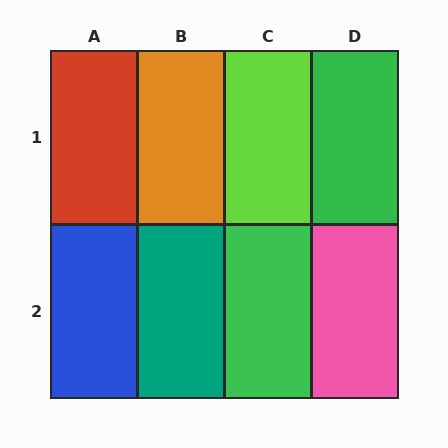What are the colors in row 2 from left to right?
Blue, teal, green, pink.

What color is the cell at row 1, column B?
Orange.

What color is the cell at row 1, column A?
Red.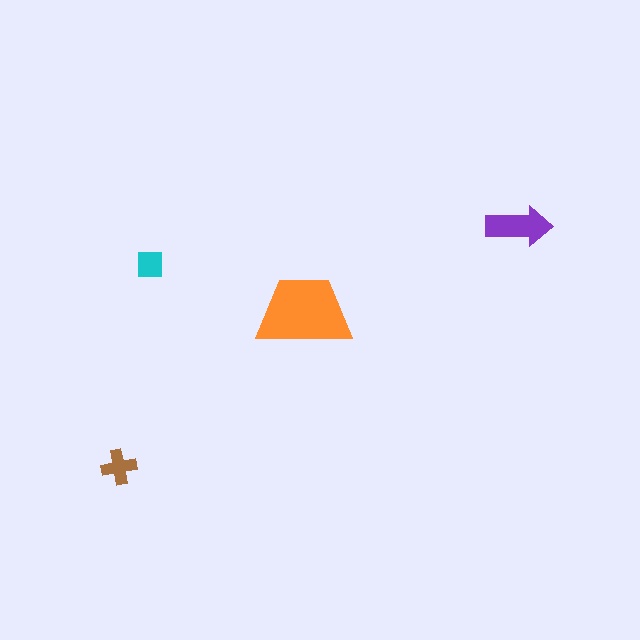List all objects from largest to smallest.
The orange trapezoid, the purple arrow, the brown cross, the cyan square.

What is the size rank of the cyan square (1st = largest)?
4th.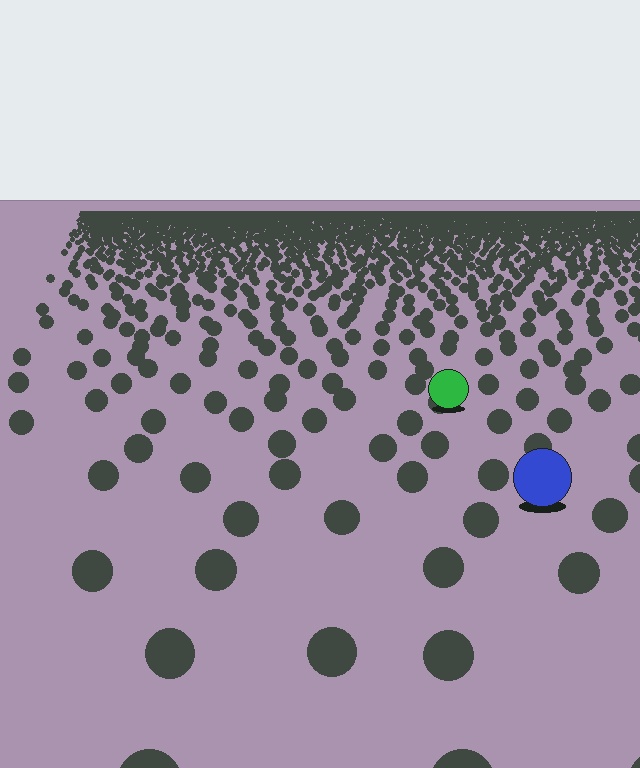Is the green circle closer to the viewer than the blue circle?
No. The blue circle is closer — you can tell from the texture gradient: the ground texture is coarser near it.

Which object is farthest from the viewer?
The green circle is farthest from the viewer. It appears smaller and the ground texture around it is denser.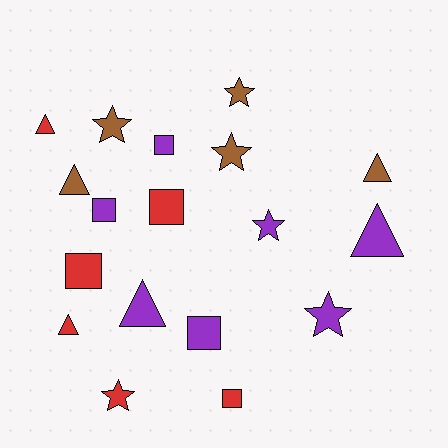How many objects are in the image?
There are 18 objects.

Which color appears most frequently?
Purple, with 7 objects.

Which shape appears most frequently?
Square, with 6 objects.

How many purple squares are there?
There are 3 purple squares.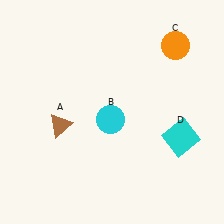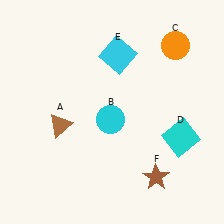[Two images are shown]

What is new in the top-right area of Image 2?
A cyan square (E) was added in the top-right area of Image 2.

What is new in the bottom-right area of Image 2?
A brown star (F) was added in the bottom-right area of Image 2.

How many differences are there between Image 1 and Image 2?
There are 2 differences between the two images.